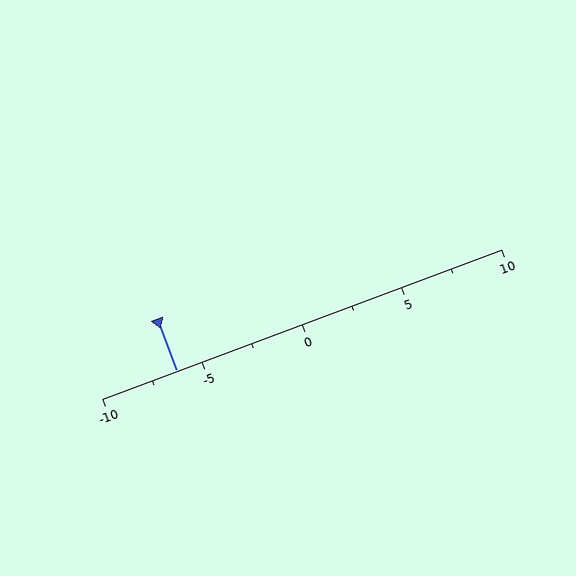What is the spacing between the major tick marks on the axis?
The major ticks are spaced 5 apart.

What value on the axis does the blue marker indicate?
The marker indicates approximately -6.2.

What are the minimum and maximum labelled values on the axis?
The axis runs from -10 to 10.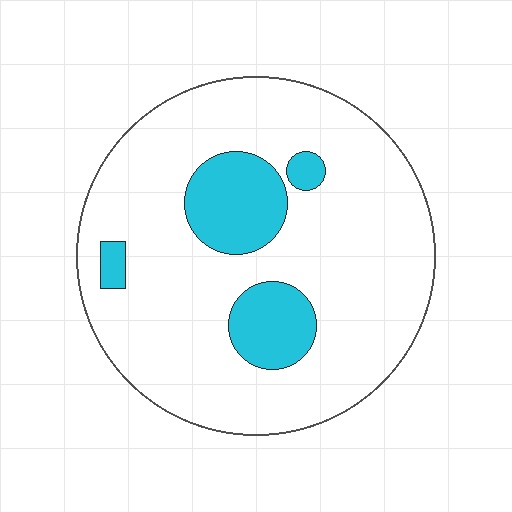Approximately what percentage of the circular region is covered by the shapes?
Approximately 15%.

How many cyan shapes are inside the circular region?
4.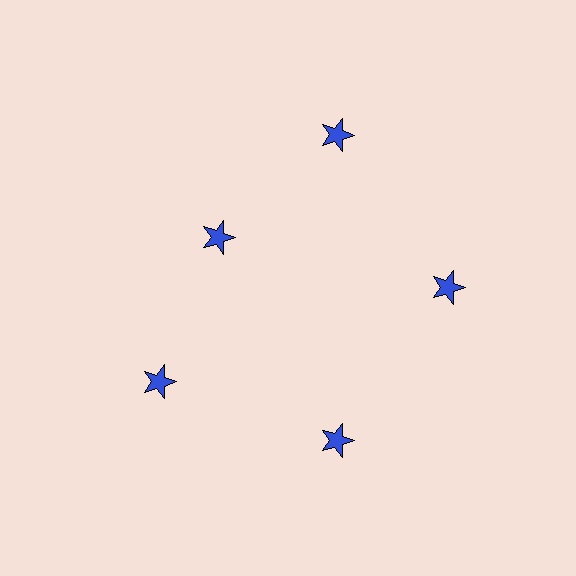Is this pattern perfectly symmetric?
No. The 5 blue stars are arranged in a ring, but one element near the 10 o'clock position is pulled inward toward the center, breaking the 5-fold rotational symmetry.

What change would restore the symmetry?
The symmetry would be restored by moving it outward, back onto the ring so that all 5 stars sit at equal angles and equal distance from the center.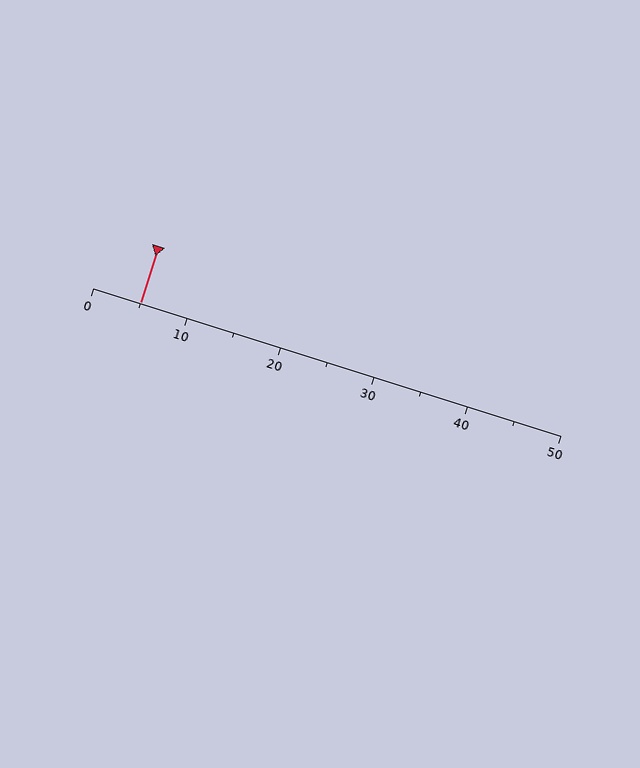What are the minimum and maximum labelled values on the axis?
The axis runs from 0 to 50.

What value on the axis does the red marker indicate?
The marker indicates approximately 5.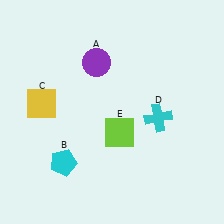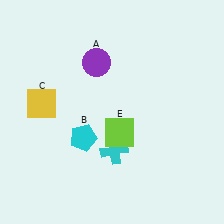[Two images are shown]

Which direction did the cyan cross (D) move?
The cyan cross (D) moved left.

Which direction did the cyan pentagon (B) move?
The cyan pentagon (B) moved up.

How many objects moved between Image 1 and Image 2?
2 objects moved between the two images.